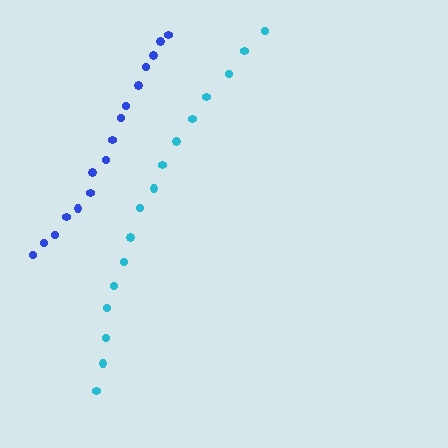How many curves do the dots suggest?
There are 2 distinct paths.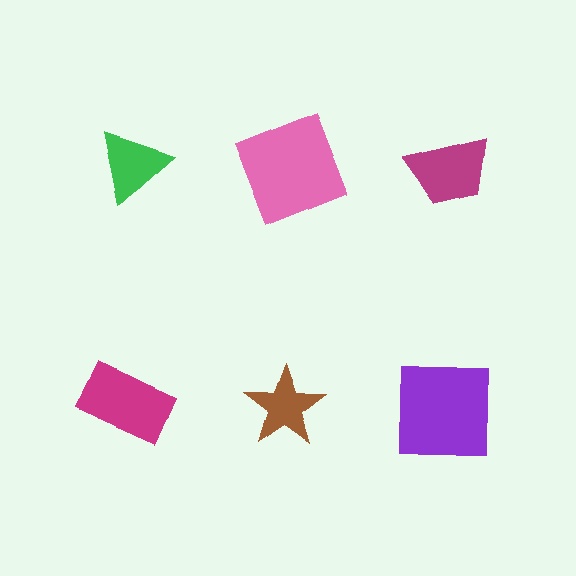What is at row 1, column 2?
A pink square.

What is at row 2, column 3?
A purple square.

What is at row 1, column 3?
A magenta trapezoid.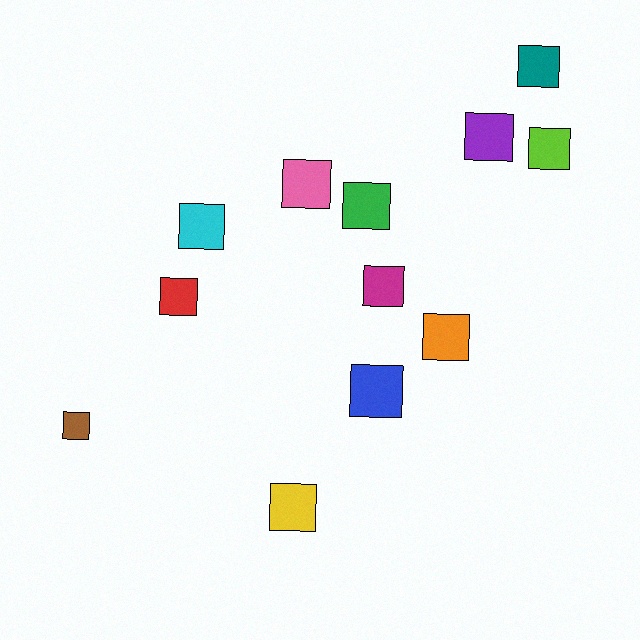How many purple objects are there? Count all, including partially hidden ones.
There is 1 purple object.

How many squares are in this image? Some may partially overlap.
There are 12 squares.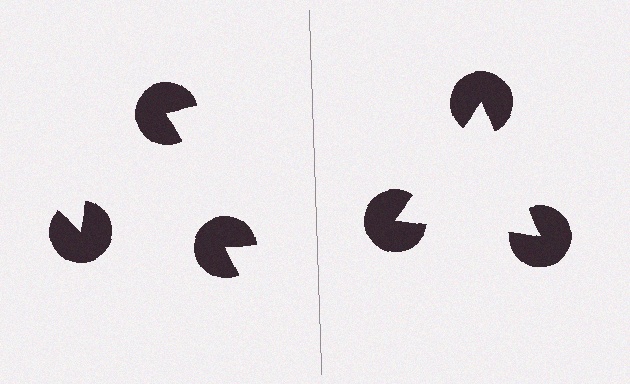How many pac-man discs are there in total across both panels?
6 — 3 on each side.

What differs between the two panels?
The pac-man discs are positioned identically on both sides; only the wedge orientations differ. On the right they align to a triangle; on the left they are misaligned.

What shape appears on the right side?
An illusory triangle.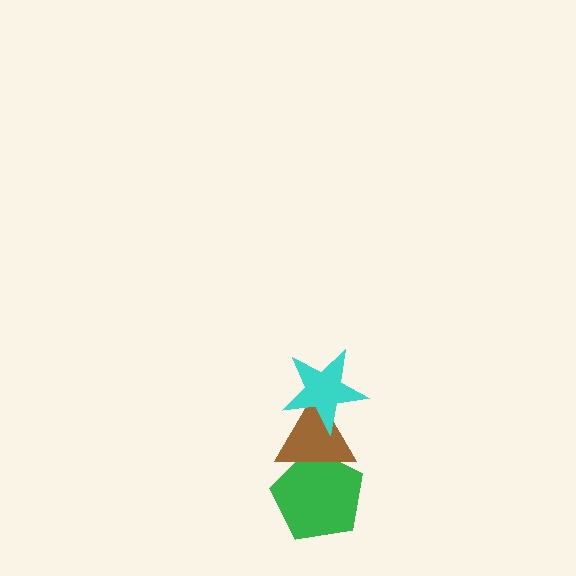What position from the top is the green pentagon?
The green pentagon is 3rd from the top.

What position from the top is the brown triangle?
The brown triangle is 2nd from the top.